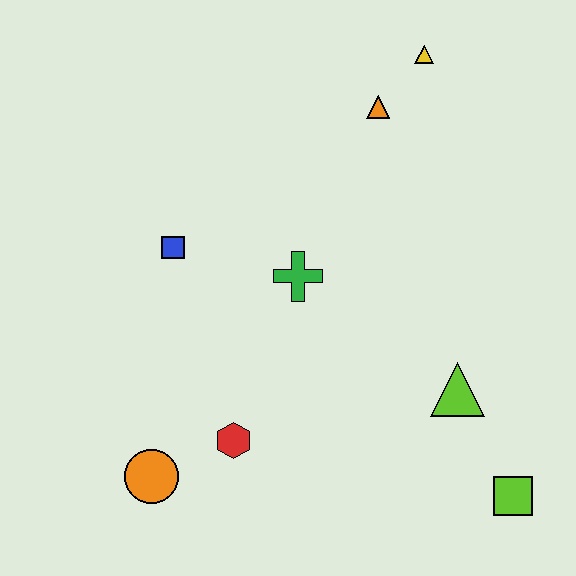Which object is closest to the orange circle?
The red hexagon is closest to the orange circle.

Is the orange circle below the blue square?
Yes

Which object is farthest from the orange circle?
The yellow triangle is farthest from the orange circle.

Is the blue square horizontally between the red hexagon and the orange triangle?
No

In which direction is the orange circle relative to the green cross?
The orange circle is below the green cross.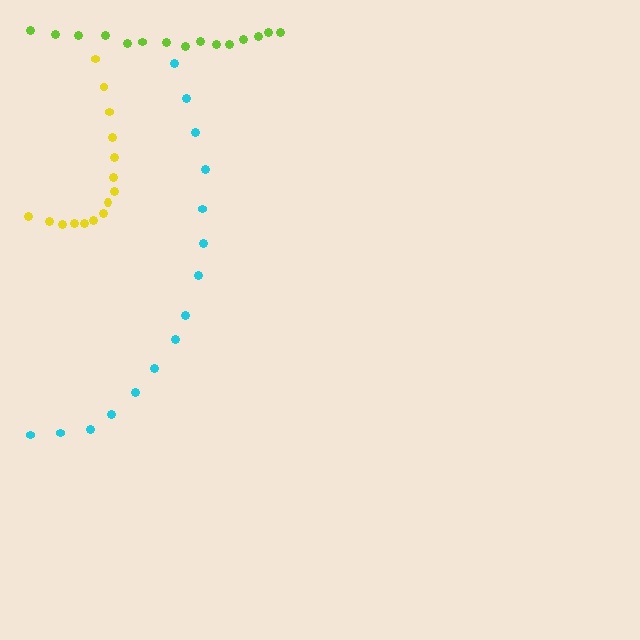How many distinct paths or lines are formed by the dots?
There are 3 distinct paths.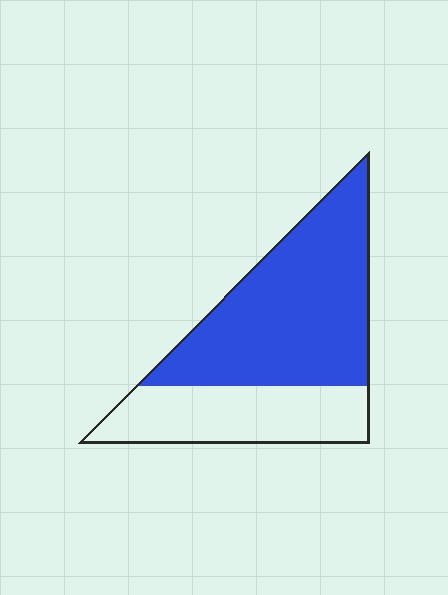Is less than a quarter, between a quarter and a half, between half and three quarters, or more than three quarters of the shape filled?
Between half and three quarters.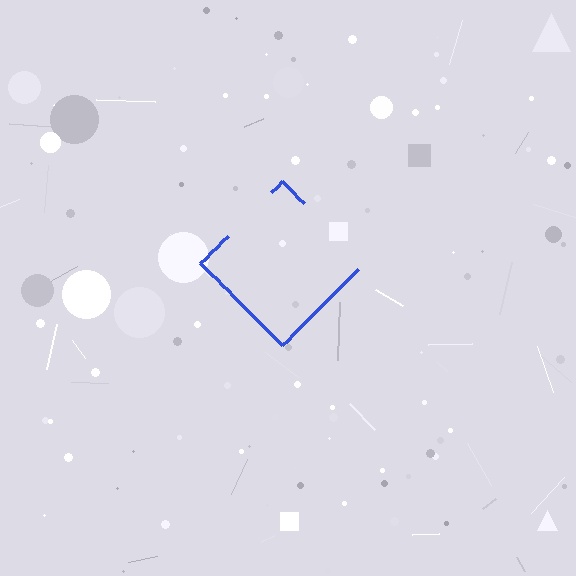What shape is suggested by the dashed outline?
The dashed outline suggests a diamond.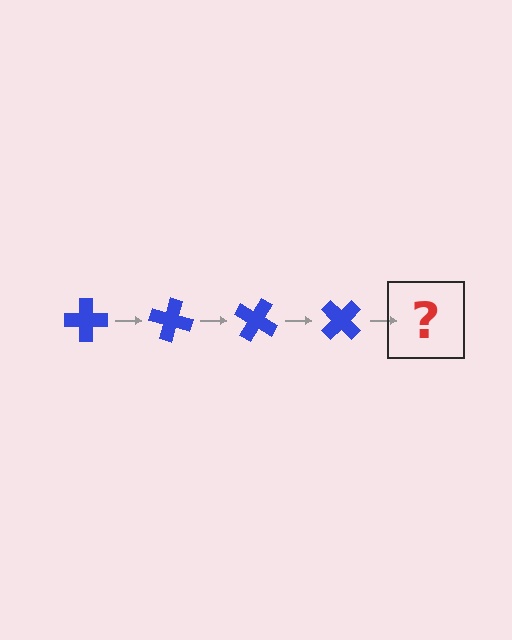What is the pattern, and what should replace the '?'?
The pattern is that the cross rotates 15 degrees each step. The '?' should be a blue cross rotated 60 degrees.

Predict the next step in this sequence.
The next step is a blue cross rotated 60 degrees.